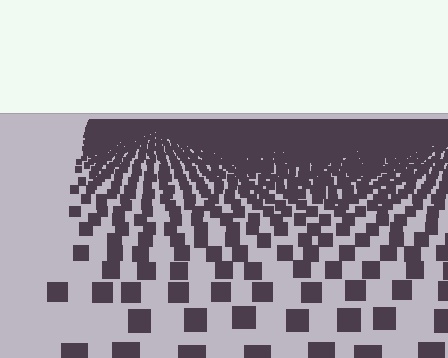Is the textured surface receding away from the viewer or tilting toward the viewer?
The surface is receding away from the viewer. Texture elements get smaller and denser toward the top.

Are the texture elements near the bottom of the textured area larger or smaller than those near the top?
Larger. Near the bottom, elements are closer to the viewer and appear at a bigger on-screen size.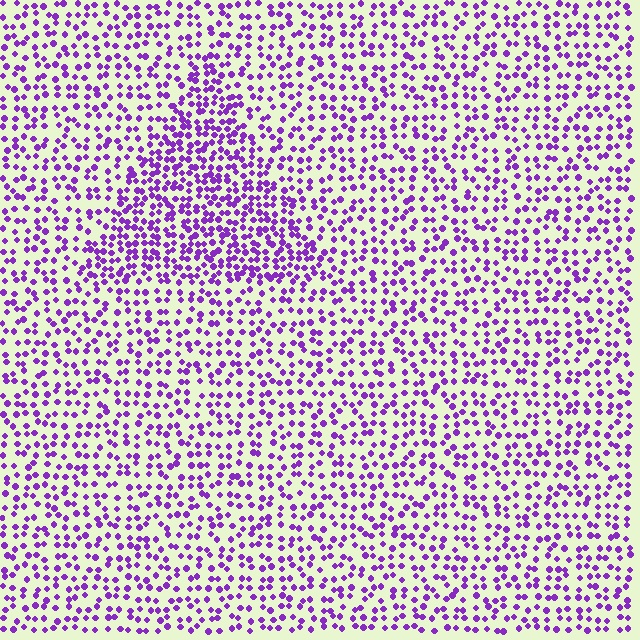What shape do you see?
I see a triangle.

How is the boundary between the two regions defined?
The boundary is defined by a change in element density (approximately 1.7x ratio). All elements are the same color, size, and shape.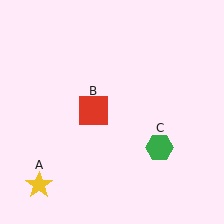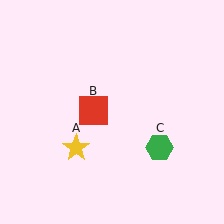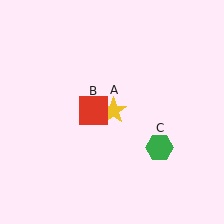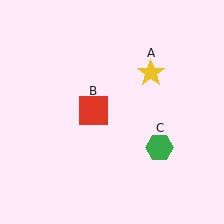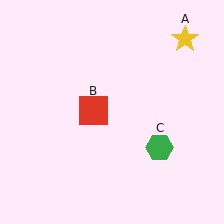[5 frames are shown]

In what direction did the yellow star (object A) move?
The yellow star (object A) moved up and to the right.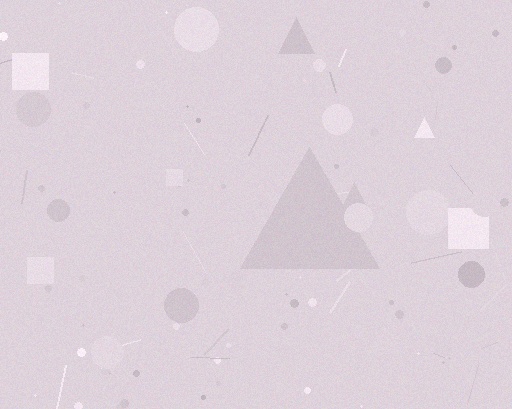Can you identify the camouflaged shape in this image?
The camouflaged shape is a triangle.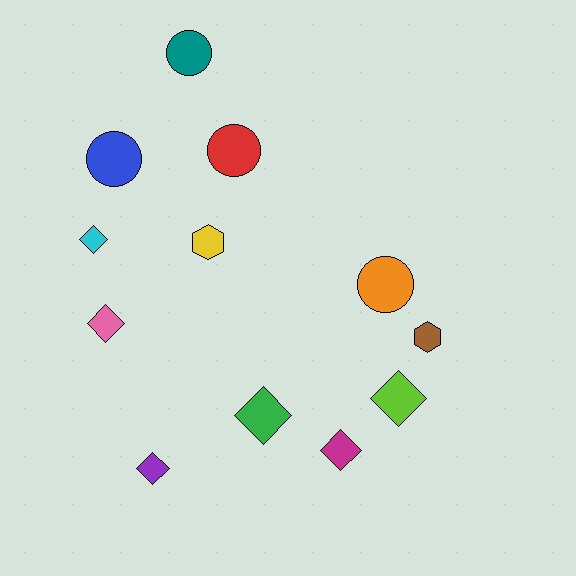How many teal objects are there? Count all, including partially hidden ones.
There is 1 teal object.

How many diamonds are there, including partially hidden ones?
There are 6 diamonds.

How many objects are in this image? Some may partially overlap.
There are 12 objects.